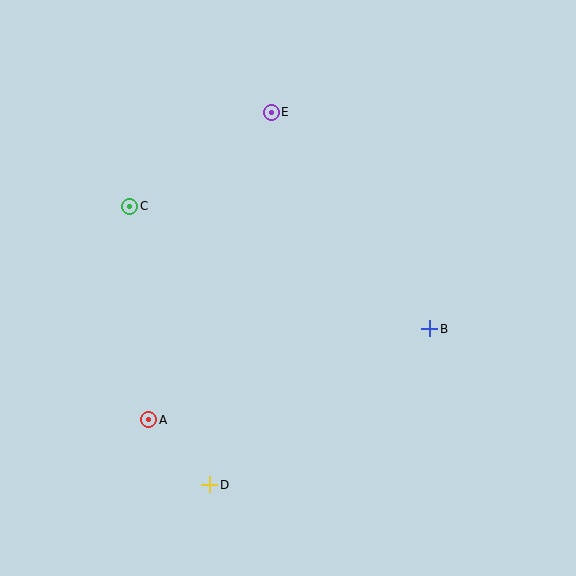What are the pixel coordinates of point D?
Point D is at (210, 485).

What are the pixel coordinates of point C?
Point C is at (130, 206).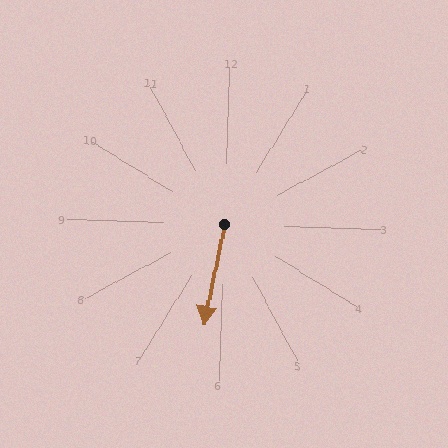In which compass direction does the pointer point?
South.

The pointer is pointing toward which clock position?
Roughly 6 o'clock.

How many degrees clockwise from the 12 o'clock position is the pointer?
Approximately 190 degrees.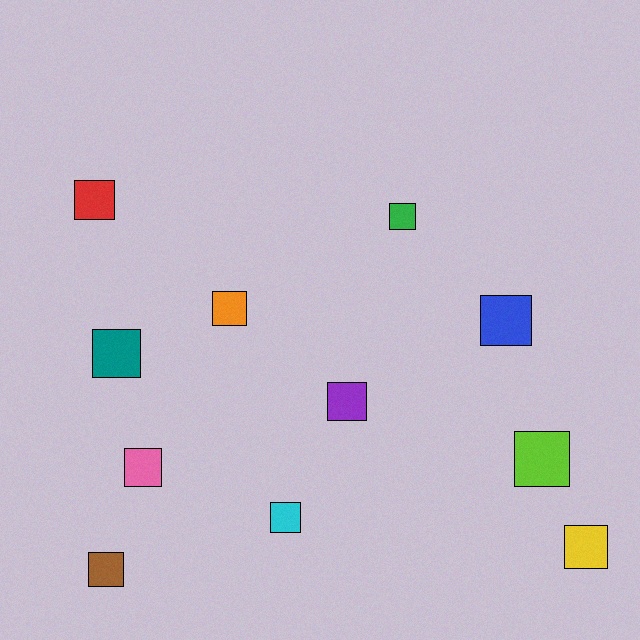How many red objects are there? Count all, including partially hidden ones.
There is 1 red object.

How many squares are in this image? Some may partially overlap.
There are 11 squares.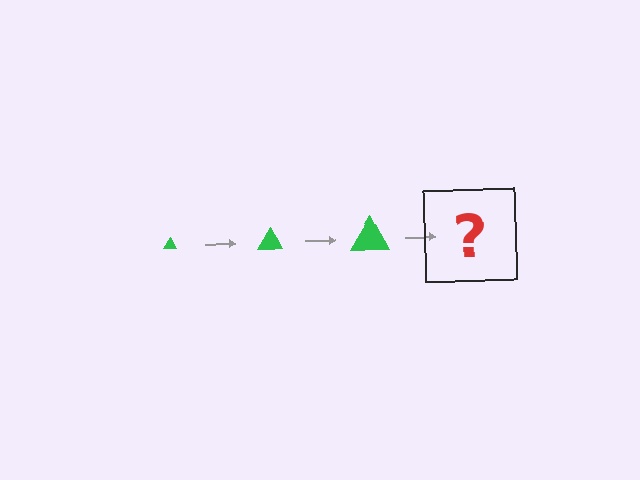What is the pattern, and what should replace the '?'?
The pattern is that the triangle gets progressively larger each step. The '?' should be a green triangle, larger than the previous one.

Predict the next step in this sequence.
The next step is a green triangle, larger than the previous one.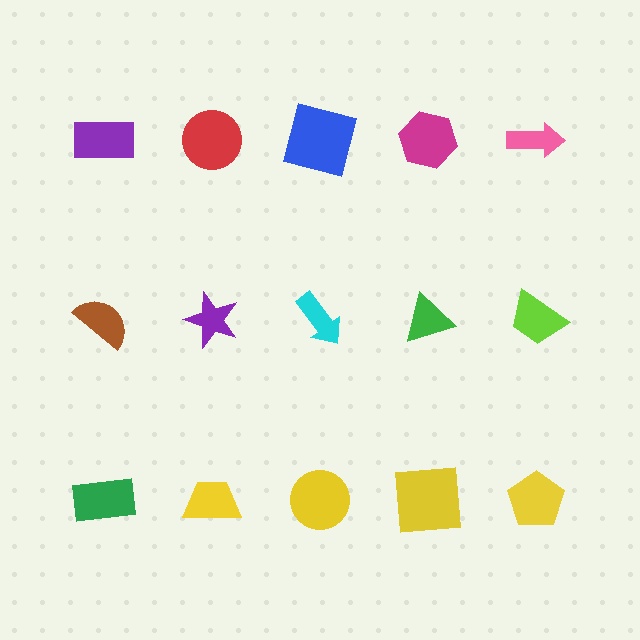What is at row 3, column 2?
A yellow trapezoid.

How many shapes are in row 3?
5 shapes.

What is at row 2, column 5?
A lime trapezoid.